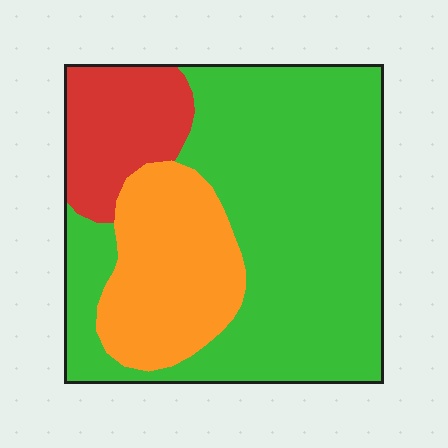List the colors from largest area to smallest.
From largest to smallest: green, orange, red.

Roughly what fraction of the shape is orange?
Orange covers about 25% of the shape.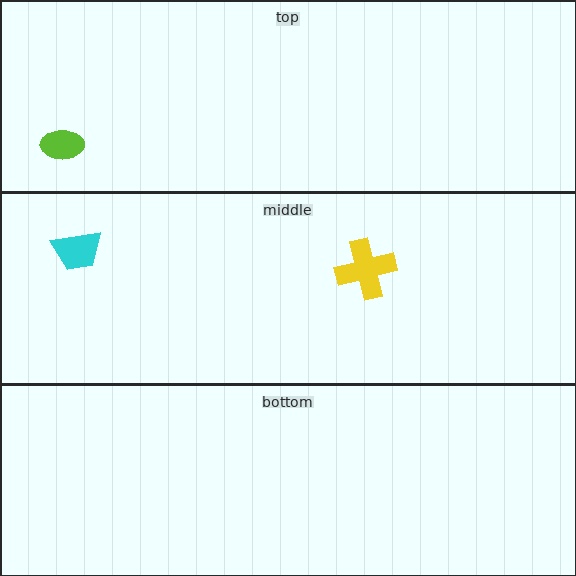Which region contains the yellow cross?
The middle region.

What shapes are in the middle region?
The cyan trapezoid, the yellow cross.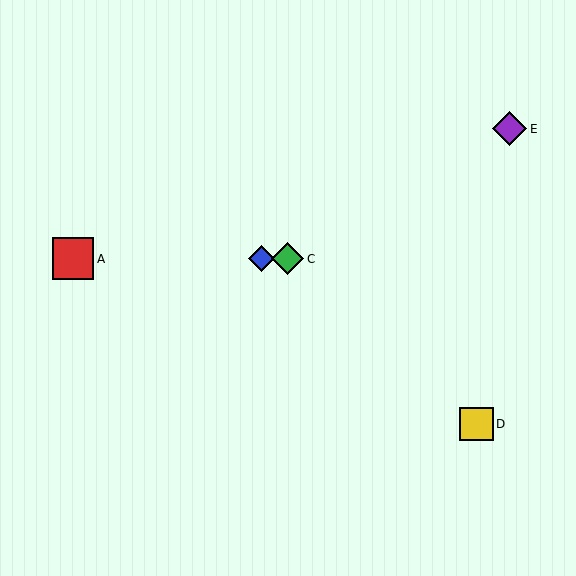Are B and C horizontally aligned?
Yes, both are at y≈259.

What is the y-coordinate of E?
Object E is at y≈129.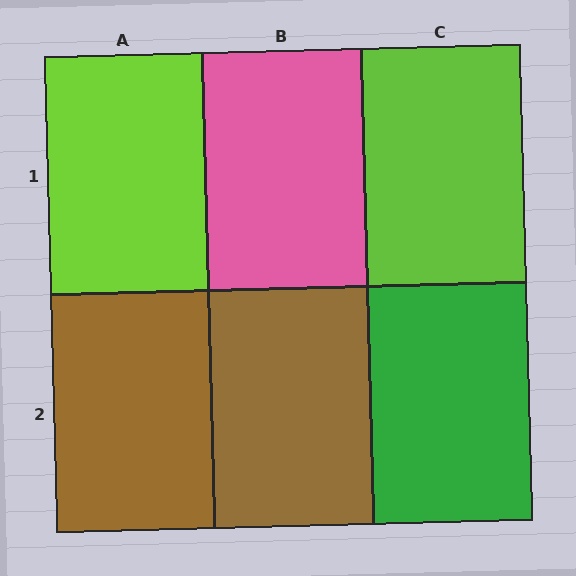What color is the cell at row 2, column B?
Brown.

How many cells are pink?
1 cell is pink.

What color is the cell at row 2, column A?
Brown.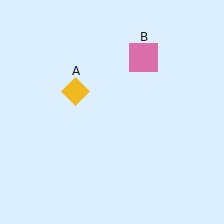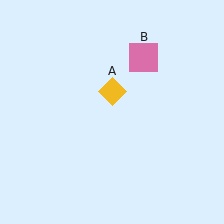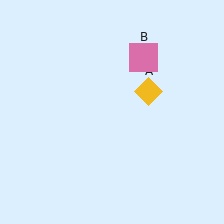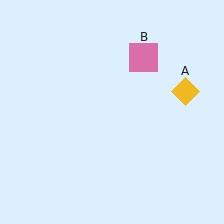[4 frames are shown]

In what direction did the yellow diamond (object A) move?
The yellow diamond (object A) moved right.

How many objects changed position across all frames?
1 object changed position: yellow diamond (object A).